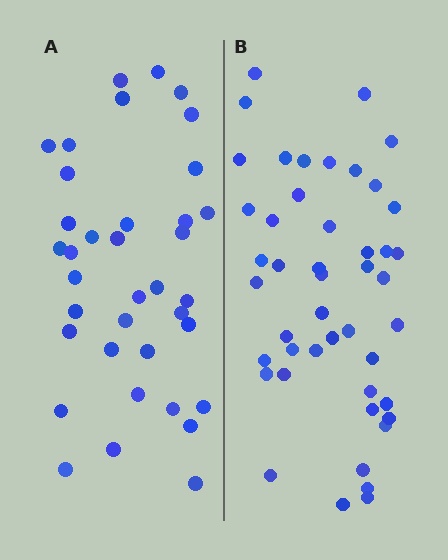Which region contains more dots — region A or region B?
Region B (the right region) has more dots.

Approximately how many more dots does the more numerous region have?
Region B has roughly 8 or so more dots than region A.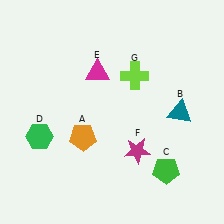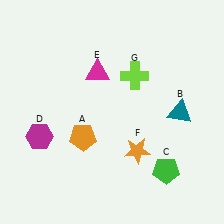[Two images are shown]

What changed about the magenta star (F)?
In Image 1, F is magenta. In Image 2, it changed to orange.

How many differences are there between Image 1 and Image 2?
There are 2 differences between the two images.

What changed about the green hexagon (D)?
In Image 1, D is green. In Image 2, it changed to magenta.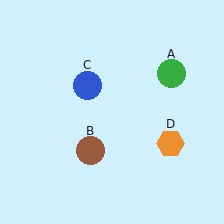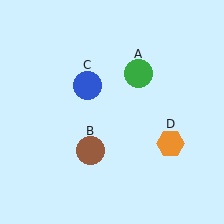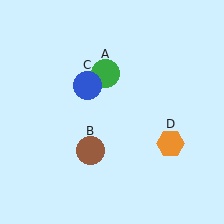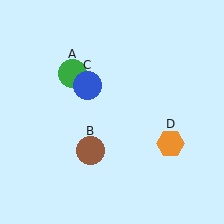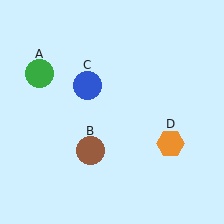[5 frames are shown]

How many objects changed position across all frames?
1 object changed position: green circle (object A).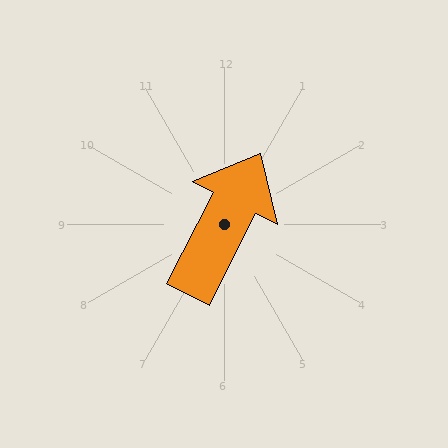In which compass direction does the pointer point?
Northeast.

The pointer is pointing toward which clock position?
Roughly 1 o'clock.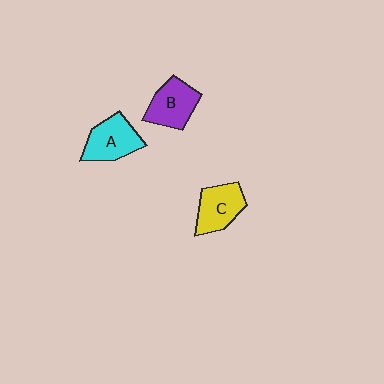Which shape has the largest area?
Shape A (cyan).